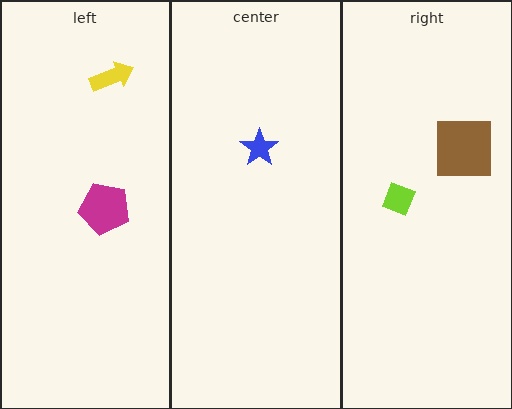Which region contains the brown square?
The right region.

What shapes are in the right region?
The lime diamond, the brown square.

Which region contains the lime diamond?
The right region.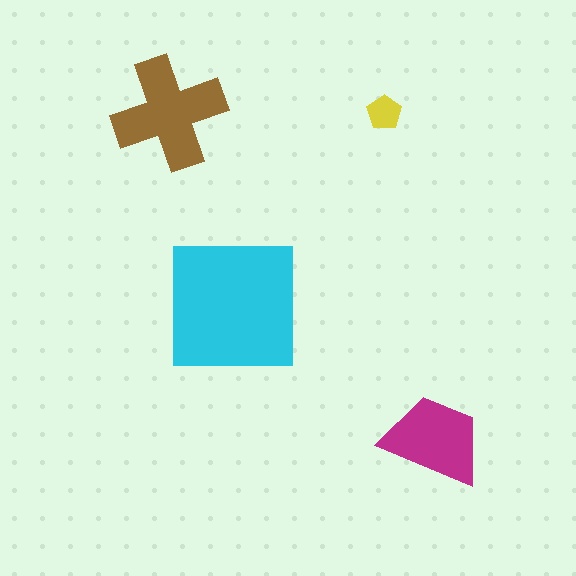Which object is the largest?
The cyan square.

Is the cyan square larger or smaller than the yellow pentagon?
Larger.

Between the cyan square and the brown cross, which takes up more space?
The cyan square.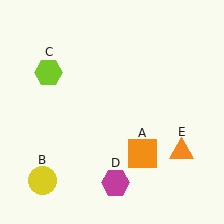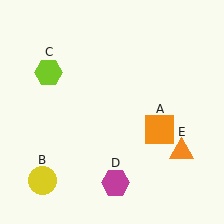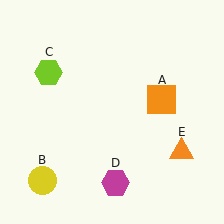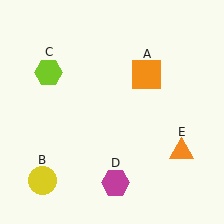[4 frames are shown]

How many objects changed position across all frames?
1 object changed position: orange square (object A).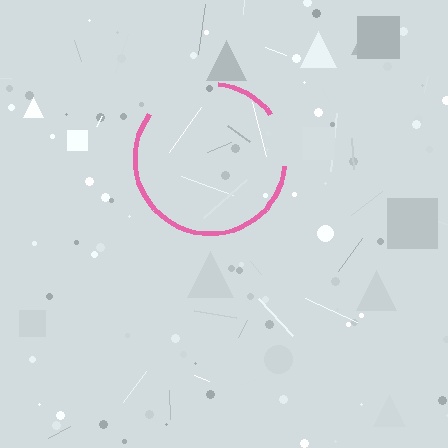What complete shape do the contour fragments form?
The contour fragments form a circle.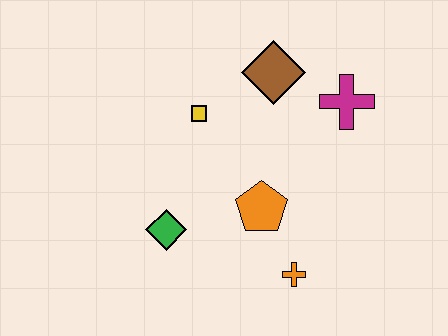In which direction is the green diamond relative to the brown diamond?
The green diamond is below the brown diamond.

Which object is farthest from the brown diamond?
The orange cross is farthest from the brown diamond.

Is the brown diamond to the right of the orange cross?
No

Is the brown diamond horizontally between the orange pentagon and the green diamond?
No